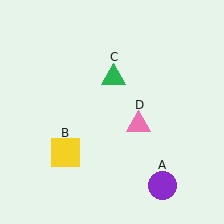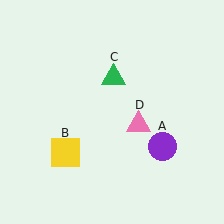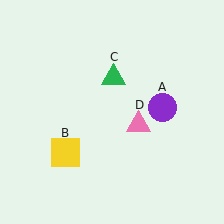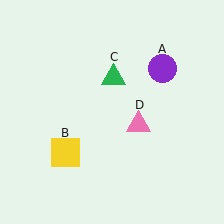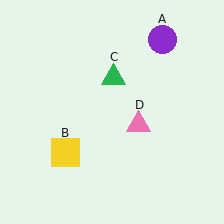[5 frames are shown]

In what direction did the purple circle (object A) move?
The purple circle (object A) moved up.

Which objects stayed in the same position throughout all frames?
Yellow square (object B) and green triangle (object C) and pink triangle (object D) remained stationary.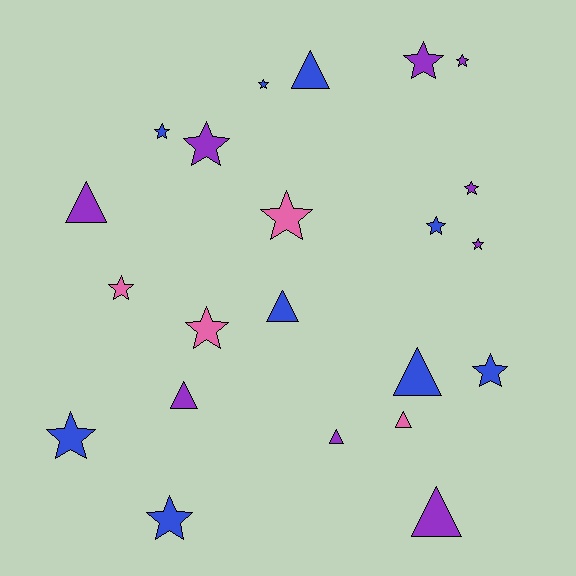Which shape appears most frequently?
Star, with 14 objects.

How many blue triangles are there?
There are 3 blue triangles.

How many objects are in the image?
There are 22 objects.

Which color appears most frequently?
Purple, with 9 objects.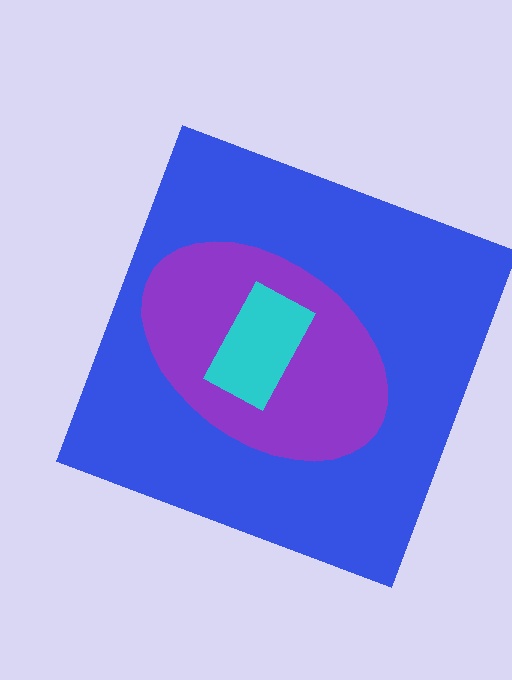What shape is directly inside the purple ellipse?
The cyan rectangle.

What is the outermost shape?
The blue square.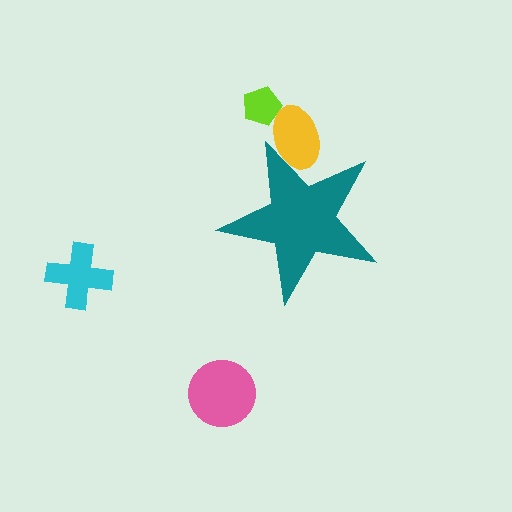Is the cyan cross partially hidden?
No, the cyan cross is fully visible.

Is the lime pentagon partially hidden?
No, the lime pentagon is fully visible.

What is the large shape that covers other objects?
A teal star.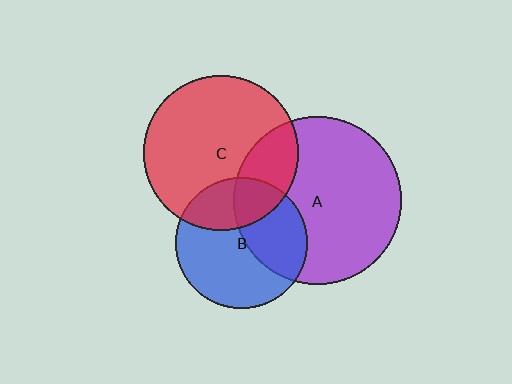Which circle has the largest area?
Circle A (purple).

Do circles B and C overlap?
Yes.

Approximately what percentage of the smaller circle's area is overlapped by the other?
Approximately 30%.